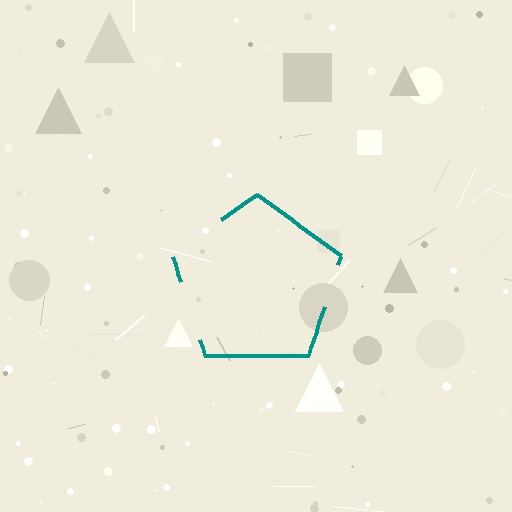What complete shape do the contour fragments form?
The contour fragments form a pentagon.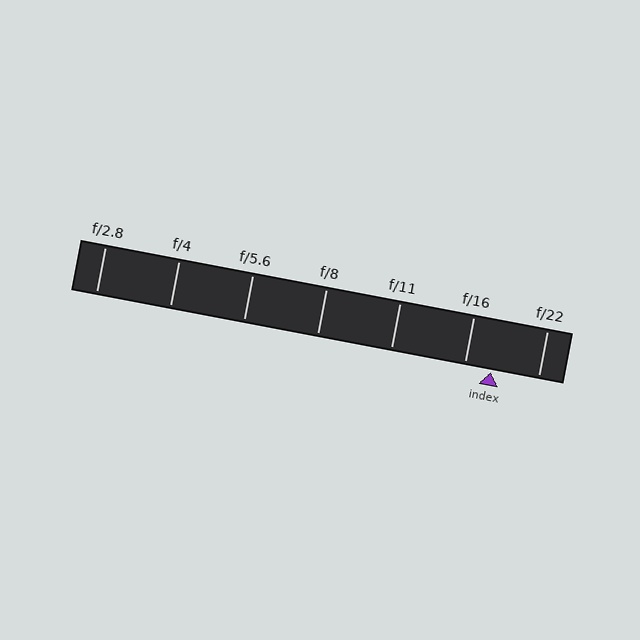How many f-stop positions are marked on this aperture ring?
There are 7 f-stop positions marked.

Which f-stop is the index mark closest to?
The index mark is closest to f/16.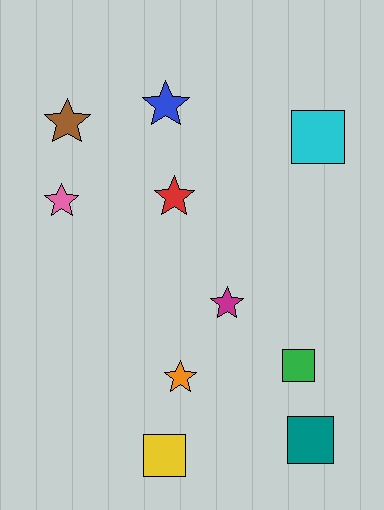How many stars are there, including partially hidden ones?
There are 6 stars.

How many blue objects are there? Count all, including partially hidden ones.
There is 1 blue object.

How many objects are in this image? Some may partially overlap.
There are 10 objects.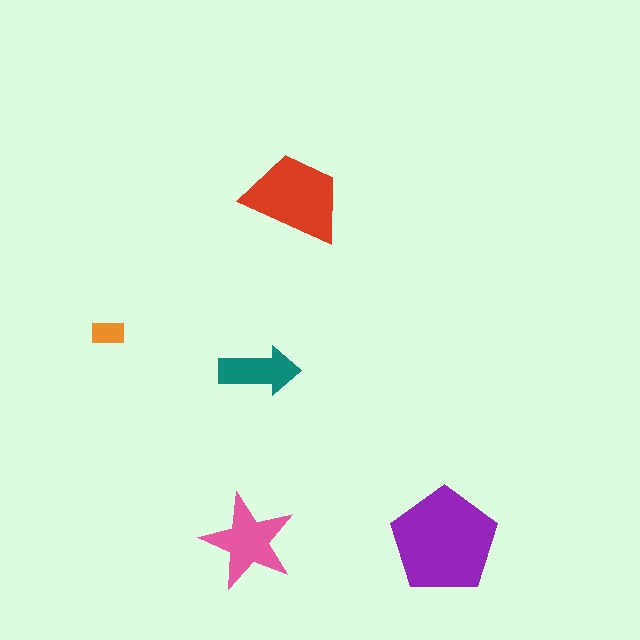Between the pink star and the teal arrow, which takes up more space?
The pink star.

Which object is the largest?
The purple pentagon.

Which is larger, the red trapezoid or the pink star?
The red trapezoid.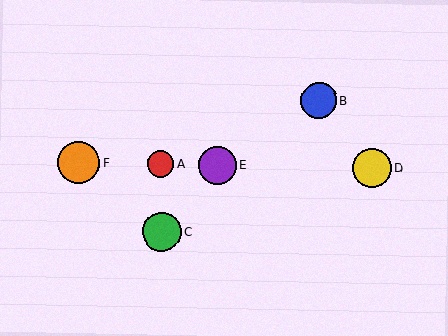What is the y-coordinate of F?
Object F is at y≈162.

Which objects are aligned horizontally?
Objects A, D, E, F are aligned horizontally.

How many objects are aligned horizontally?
4 objects (A, D, E, F) are aligned horizontally.